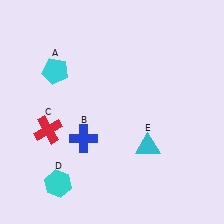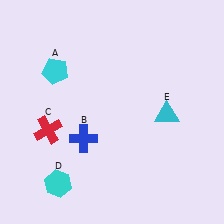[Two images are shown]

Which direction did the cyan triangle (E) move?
The cyan triangle (E) moved up.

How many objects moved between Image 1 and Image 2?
1 object moved between the two images.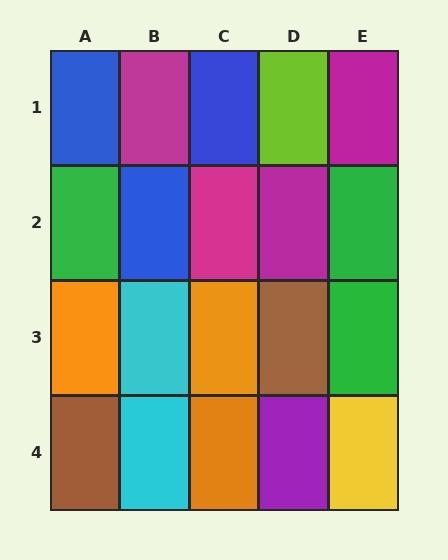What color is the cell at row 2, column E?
Green.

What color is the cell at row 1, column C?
Blue.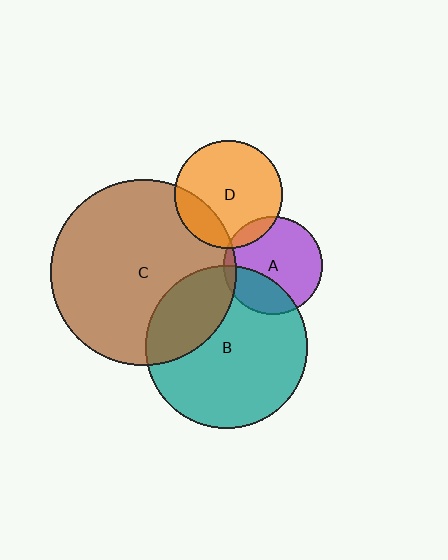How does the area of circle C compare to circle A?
Approximately 3.6 times.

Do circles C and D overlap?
Yes.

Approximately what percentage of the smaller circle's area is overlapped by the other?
Approximately 20%.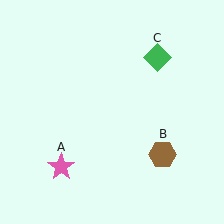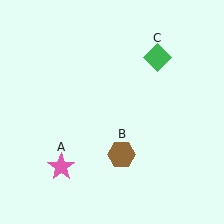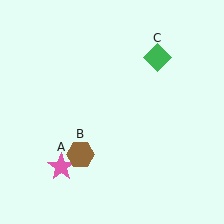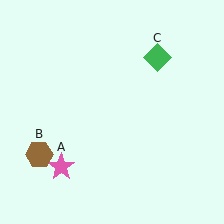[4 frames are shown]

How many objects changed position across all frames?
1 object changed position: brown hexagon (object B).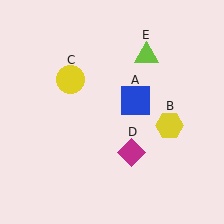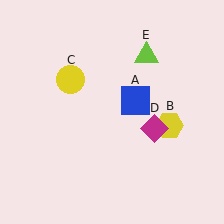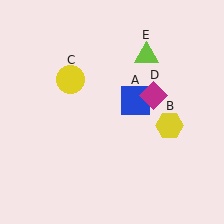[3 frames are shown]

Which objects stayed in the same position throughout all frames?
Blue square (object A) and yellow hexagon (object B) and yellow circle (object C) and lime triangle (object E) remained stationary.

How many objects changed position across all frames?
1 object changed position: magenta diamond (object D).